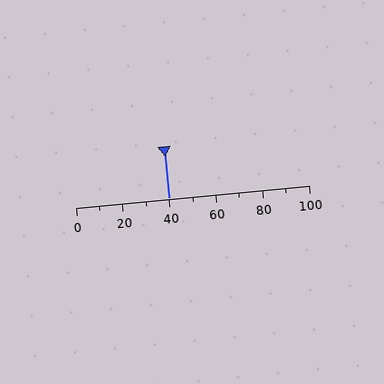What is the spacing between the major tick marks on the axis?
The major ticks are spaced 20 apart.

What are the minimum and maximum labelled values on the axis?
The axis runs from 0 to 100.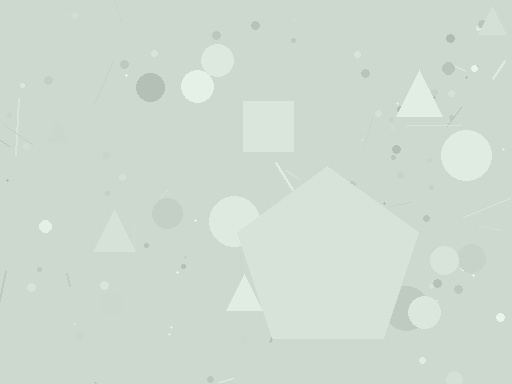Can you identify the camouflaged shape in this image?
The camouflaged shape is a pentagon.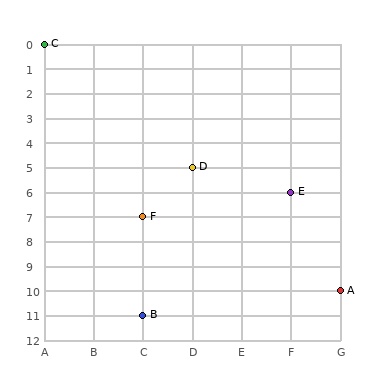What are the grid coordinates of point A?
Point A is at grid coordinates (G, 10).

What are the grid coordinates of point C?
Point C is at grid coordinates (A, 0).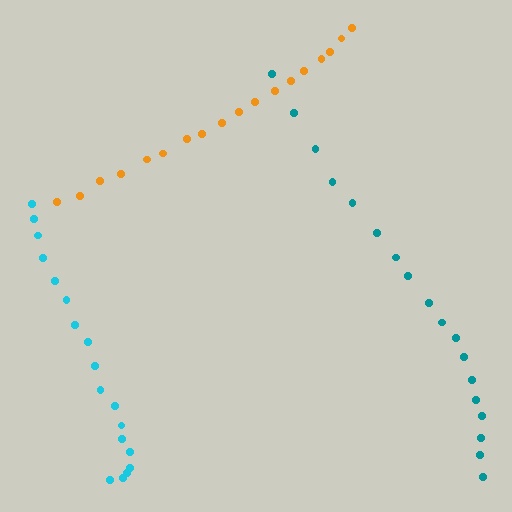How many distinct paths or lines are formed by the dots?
There are 3 distinct paths.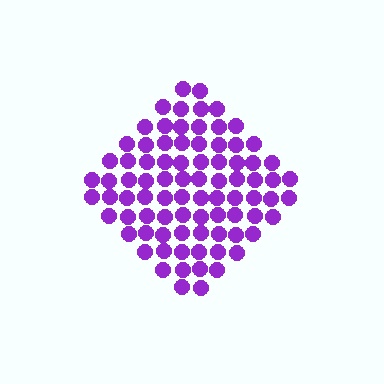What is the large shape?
The large shape is a diamond.